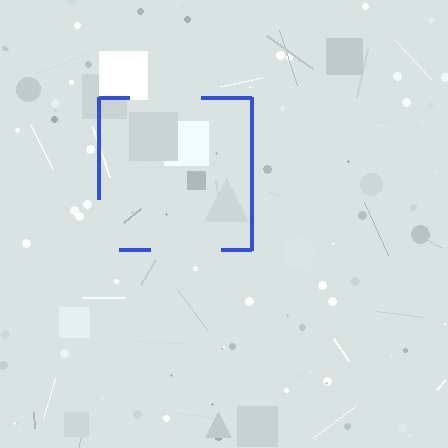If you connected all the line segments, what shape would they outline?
They would outline a square.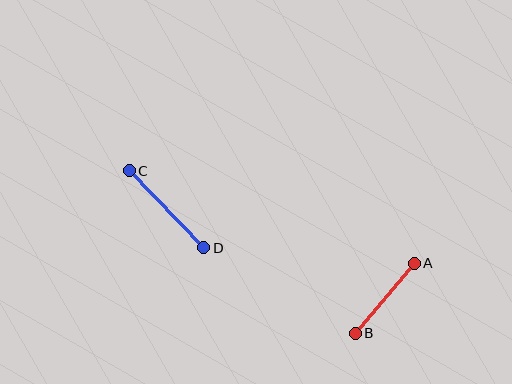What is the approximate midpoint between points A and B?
The midpoint is at approximately (385, 298) pixels.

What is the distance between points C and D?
The distance is approximately 107 pixels.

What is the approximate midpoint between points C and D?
The midpoint is at approximately (166, 209) pixels.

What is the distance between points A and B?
The distance is approximately 92 pixels.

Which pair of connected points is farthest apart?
Points C and D are farthest apart.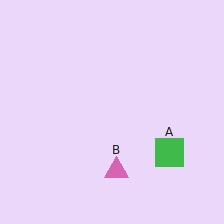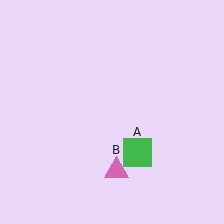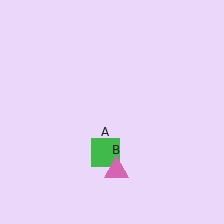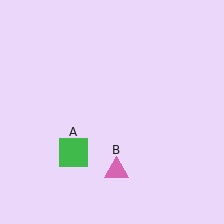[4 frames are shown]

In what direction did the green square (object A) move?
The green square (object A) moved left.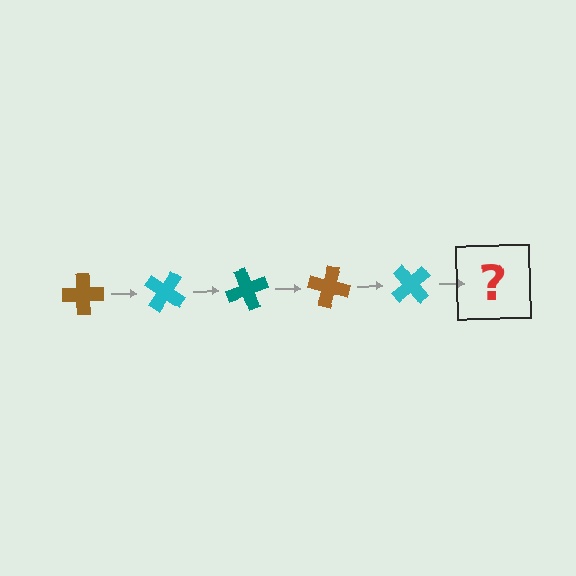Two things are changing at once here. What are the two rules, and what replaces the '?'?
The two rules are that it rotates 35 degrees each step and the color cycles through brown, cyan, and teal. The '?' should be a teal cross, rotated 175 degrees from the start.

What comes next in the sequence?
The next element should be a teal cross, rotated 175 degrees from the start.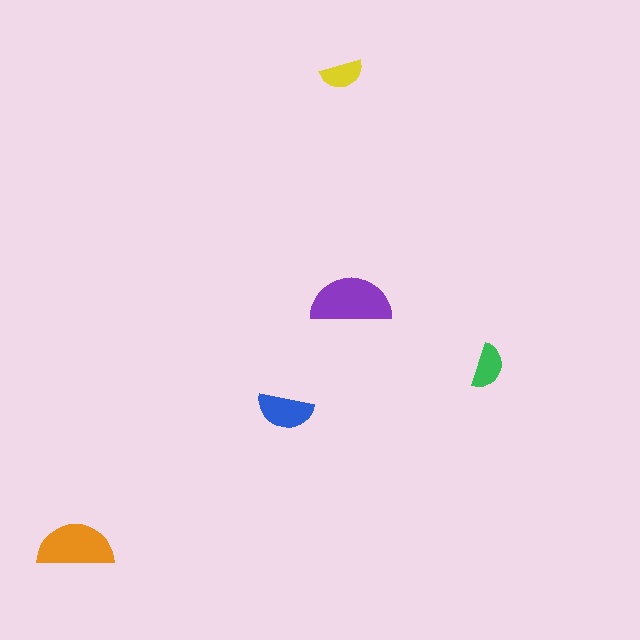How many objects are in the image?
There are 5 objects in the image.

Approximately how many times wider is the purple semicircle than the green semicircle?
About 2 times wider.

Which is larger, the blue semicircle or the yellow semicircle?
The blue one.